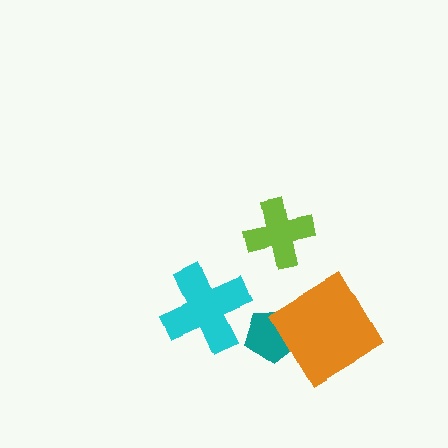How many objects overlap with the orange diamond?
1 object overlaps with the orange diamond.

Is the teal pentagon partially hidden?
Yes, it is partially covered by another shape.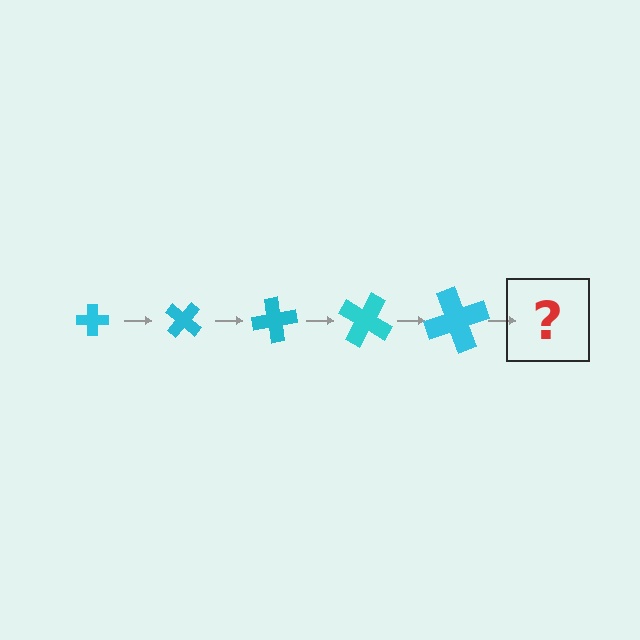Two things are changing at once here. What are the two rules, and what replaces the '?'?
The two rules are that the cross grows larger each step and it rotates 40 degrees each step. The '?' should be a cross, larger than the previous one and rotated 200 degrees from the start.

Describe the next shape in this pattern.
It should be a cross, larger than the previous one and rotated 200 degrees from the start.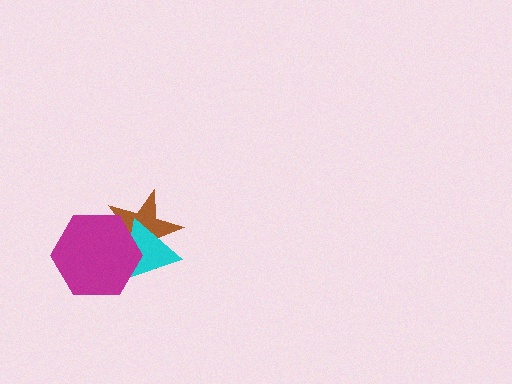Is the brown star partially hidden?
Yes, it is partially covered by another shape.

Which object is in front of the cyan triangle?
The magenta hexagon is in front of the cyan triangle.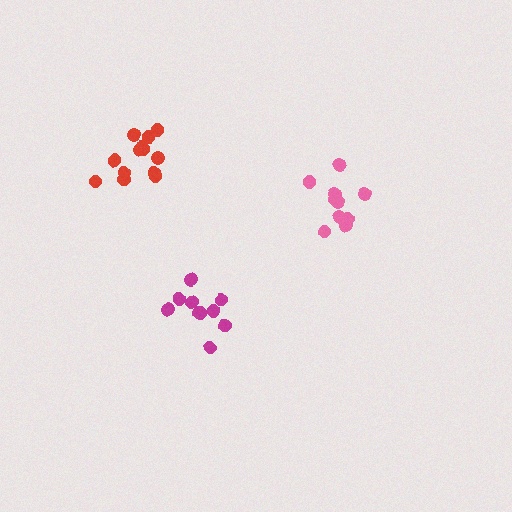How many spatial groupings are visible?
There are 3 spatial groupings.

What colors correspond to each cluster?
The clusters are colored: magenta, pink, red.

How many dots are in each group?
Group 1: 10 dots, Group 2: 10 dots, Group 3: 13 dots (33 total).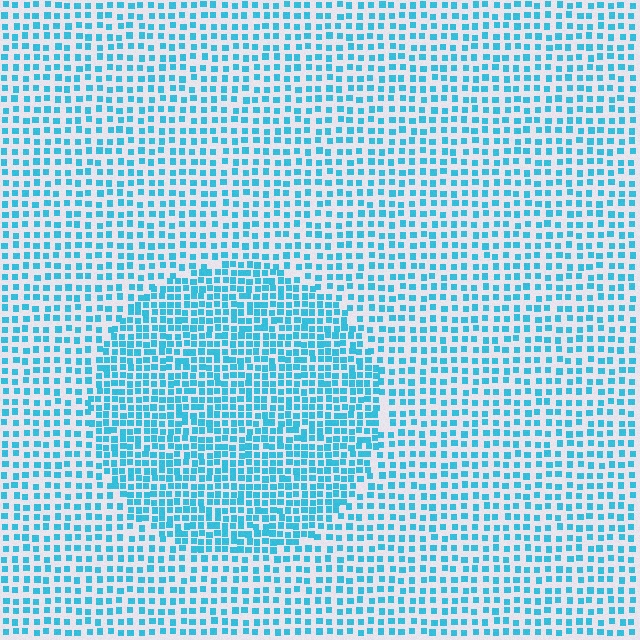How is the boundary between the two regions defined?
The boundary is defined by a change in element density (approximately 1.7x ratio). All elements are the same color, size, and shape.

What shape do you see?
I see a circle.